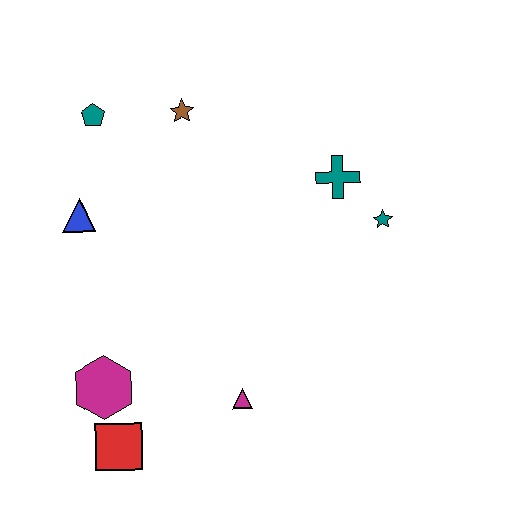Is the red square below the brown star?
Yes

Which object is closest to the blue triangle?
The teal pentagon is closest to the blue triangle.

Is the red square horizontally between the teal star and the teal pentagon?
Yes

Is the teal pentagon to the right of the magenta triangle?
No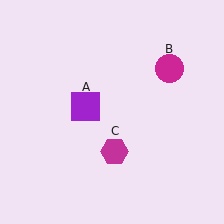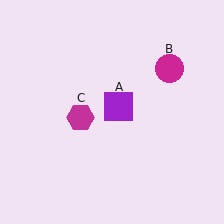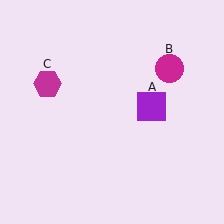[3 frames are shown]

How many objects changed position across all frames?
2 objects changed position: purple square (object A), magenta hexagon (object C).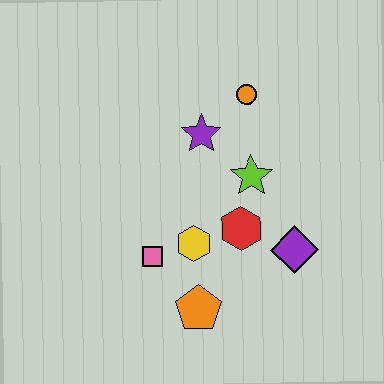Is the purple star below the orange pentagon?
No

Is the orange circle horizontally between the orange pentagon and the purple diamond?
Yes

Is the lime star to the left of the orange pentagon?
No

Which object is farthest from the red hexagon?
The orange circle is farthest from the red hexagon.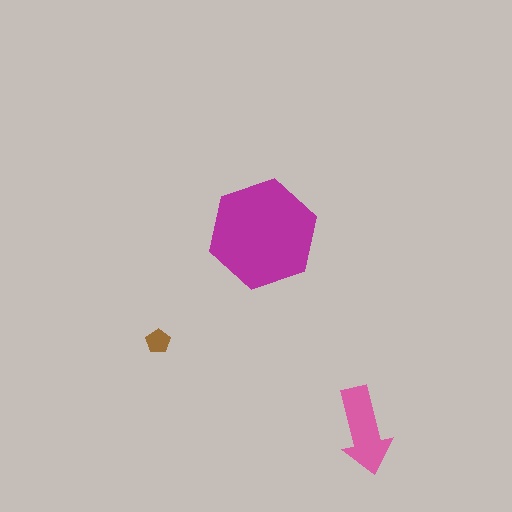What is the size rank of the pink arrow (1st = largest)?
2nd.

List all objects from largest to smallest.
The magenta hexagon, the pink arrow, the brown pentagon.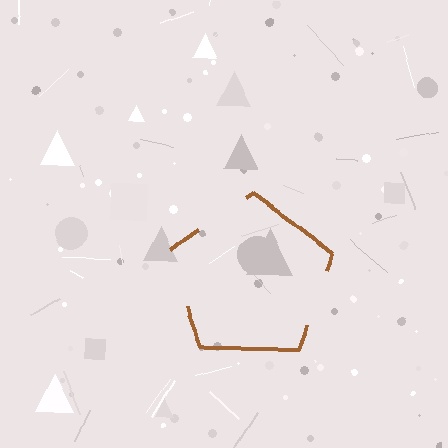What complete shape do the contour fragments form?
The contour fragments form a pentagon.